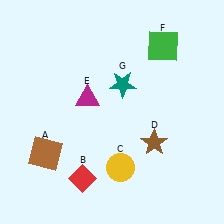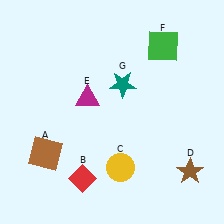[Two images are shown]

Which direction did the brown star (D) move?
The brown star (D) moved right.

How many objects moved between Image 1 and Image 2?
1 object moved between the two images.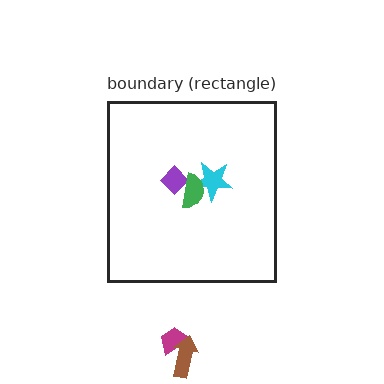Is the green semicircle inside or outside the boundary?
Inside.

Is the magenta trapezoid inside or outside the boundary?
Outside.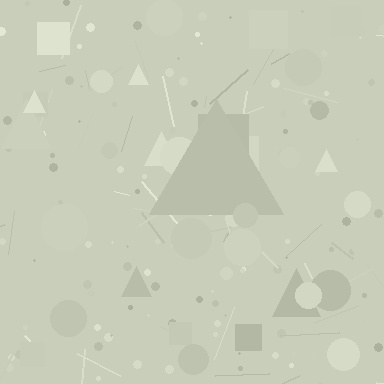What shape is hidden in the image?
A triangle is hidden in the image.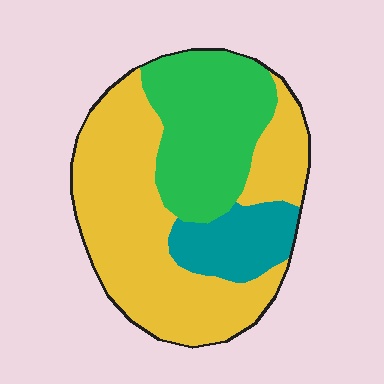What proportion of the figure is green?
Green covers 31% of the figure.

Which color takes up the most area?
Yellow, at roughly 55%.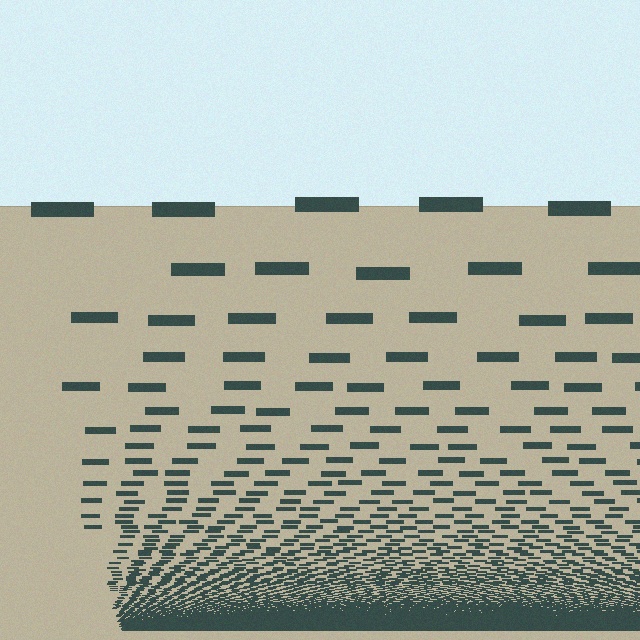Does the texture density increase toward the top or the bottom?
Density increases toward the bottom.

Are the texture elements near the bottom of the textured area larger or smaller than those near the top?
Smaller. The gradient is inverted — elements near the bottom are smaller and denser.